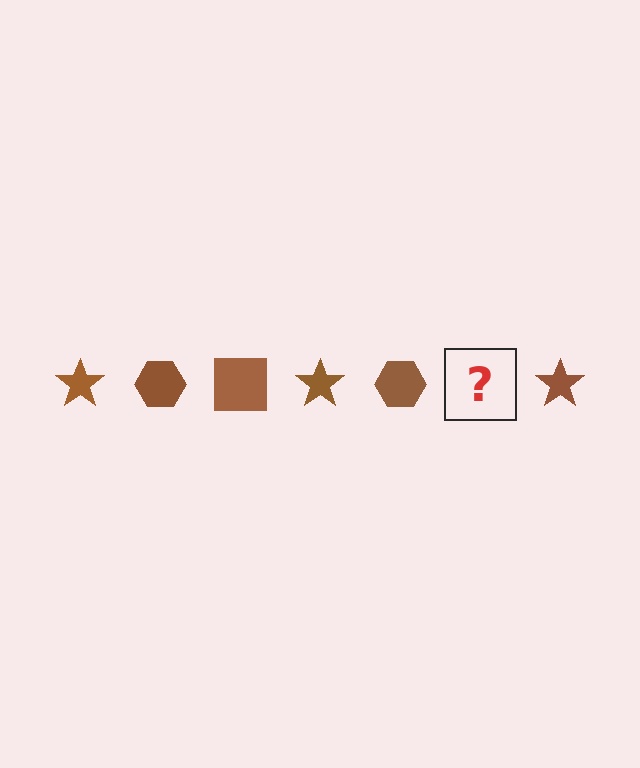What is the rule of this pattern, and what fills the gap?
The rule is that the pattern cycles through star, hexagon, square shapes in brown. The gap should be filled with a brown square.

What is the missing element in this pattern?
The missing element is a brown square.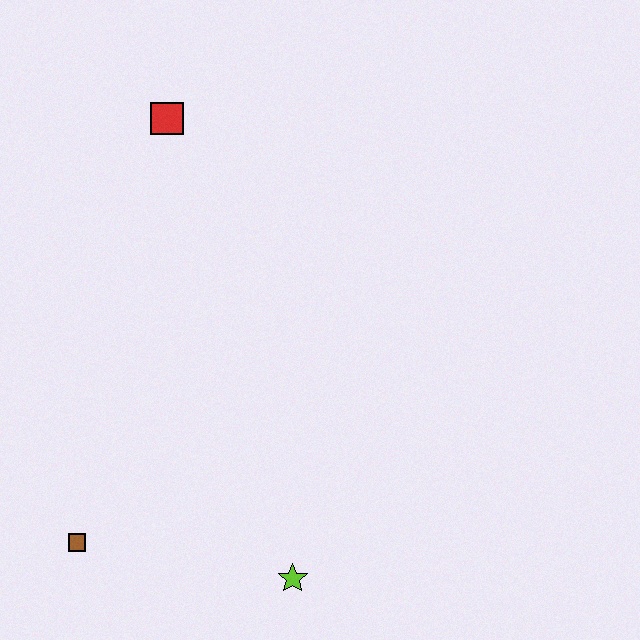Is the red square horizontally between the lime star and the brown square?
Yes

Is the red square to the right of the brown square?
Yes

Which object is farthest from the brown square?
The red square is farthest from the brown square.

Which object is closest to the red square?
The brown square is closest to the red square.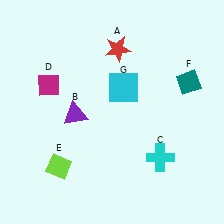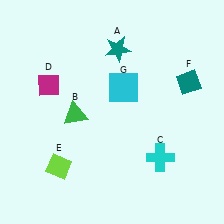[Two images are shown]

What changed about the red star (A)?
In Image 1, A is red. In Image 2, it changed to teal.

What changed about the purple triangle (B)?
In Image 1, B is purple. In Image 2, it changed to green.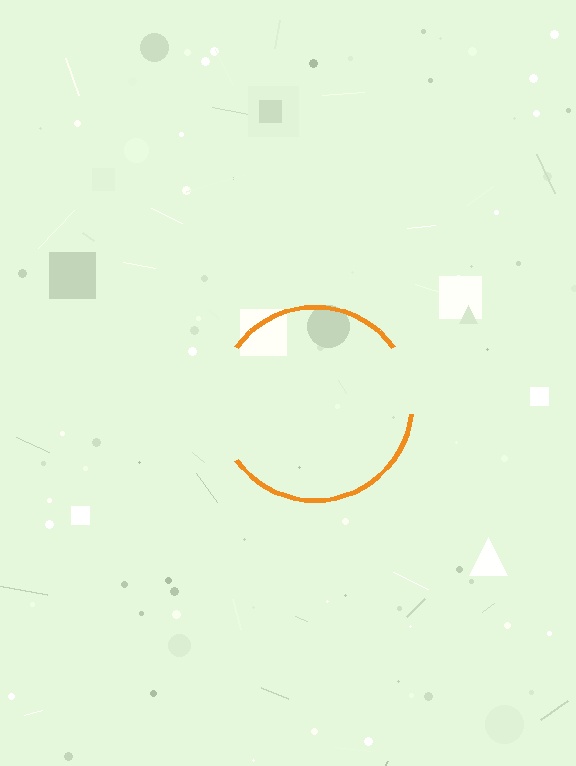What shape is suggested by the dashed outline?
The dashed outline suggests a circle.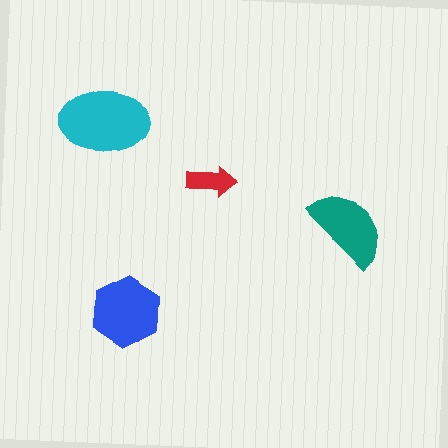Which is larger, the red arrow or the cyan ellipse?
The cyan ellipse.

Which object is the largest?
The cyan ellipse.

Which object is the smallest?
The red arrow.